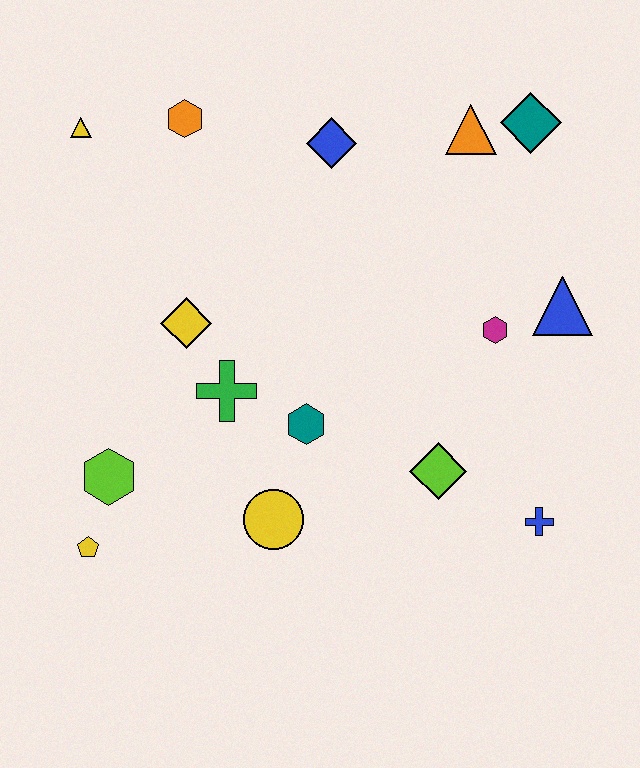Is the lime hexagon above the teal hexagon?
No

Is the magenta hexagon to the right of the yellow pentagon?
Yes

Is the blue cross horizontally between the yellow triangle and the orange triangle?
No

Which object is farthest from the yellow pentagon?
The teal diamond is farthest from the yellow pentagon.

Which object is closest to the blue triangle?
The magenta hexagon is closest to the blue triangle.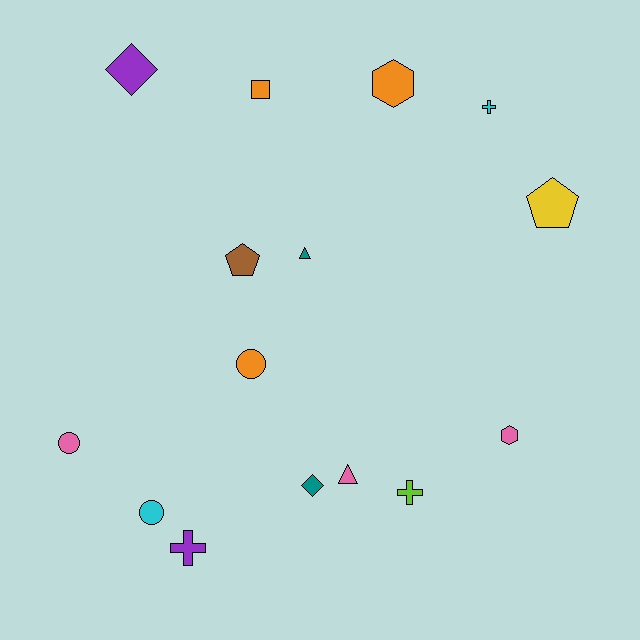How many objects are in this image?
There are 15 objects.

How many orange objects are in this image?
There are 3 orange objects.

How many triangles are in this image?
There are 2 triangles.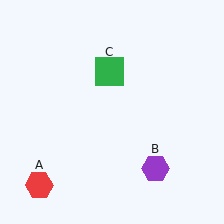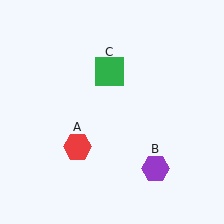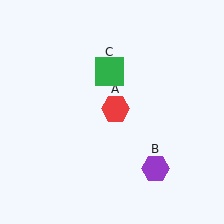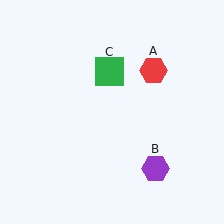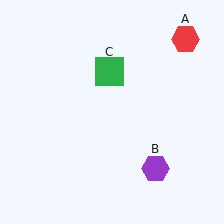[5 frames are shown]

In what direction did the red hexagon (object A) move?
The red hexagon (object A) moved up and to the right.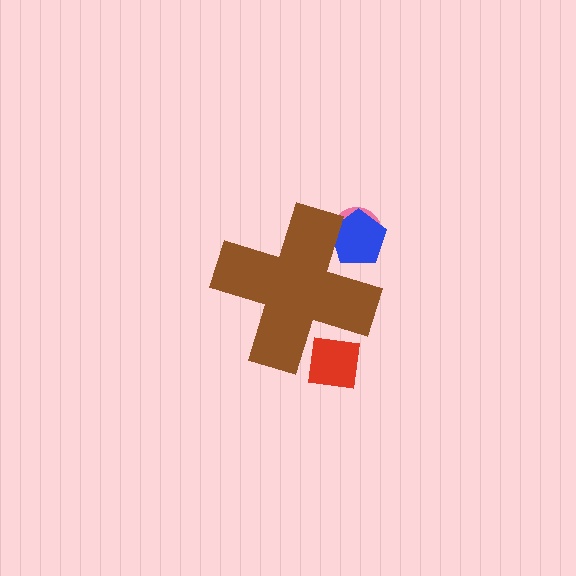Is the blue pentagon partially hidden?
Yes, the blue pentagon is partially hidden behind the brown cross.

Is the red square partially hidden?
Yes, the red square is partially hidden behind the brown cross.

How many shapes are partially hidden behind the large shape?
3 shapes are partially hidden.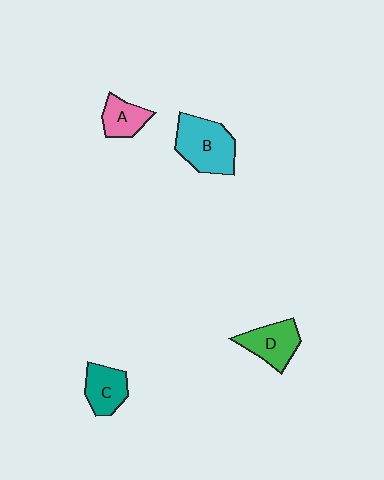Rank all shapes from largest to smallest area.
From largest to smallest: B (cyan), D (green), C (teal), A (pink).